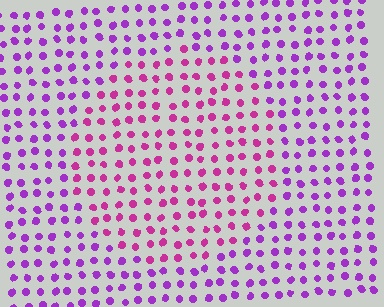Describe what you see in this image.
The image is filled with small purple elements in a uniform arrangement. A circle-shaped region is visible where the elements are tinted to a slightly different hue, forming a subtle color boundary.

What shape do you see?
I see a circle.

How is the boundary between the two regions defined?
The boundary is defined purely by a slight shift in hue (about 33 degrees). Spacing, size, and orientation are identical on both sides.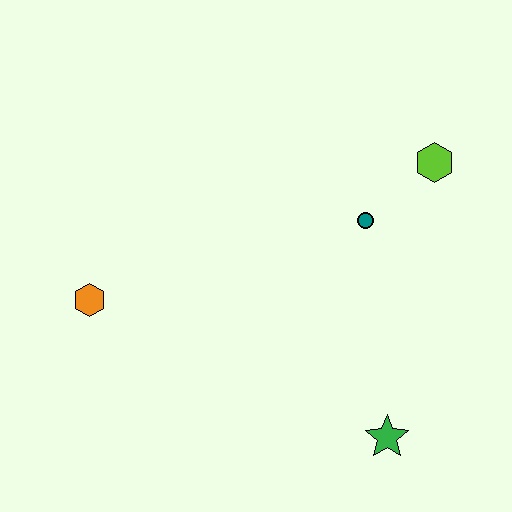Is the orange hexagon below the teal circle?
Yes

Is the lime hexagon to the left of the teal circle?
No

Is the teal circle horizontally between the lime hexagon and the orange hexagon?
Yes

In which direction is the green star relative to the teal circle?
The green star is below the teal circle.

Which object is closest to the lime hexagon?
The teal circle is closest to the lime hexagon.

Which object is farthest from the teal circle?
The orange hexagon is farthest from the teal circle.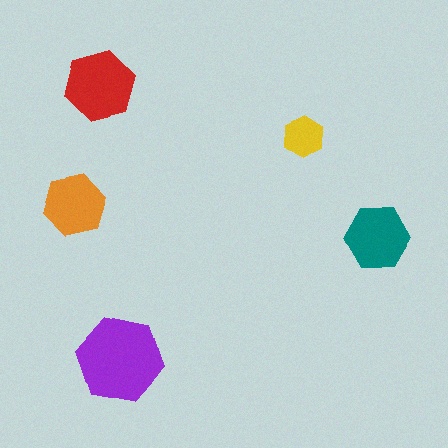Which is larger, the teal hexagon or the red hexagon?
The red one.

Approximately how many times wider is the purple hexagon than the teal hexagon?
About 1.5 times wider.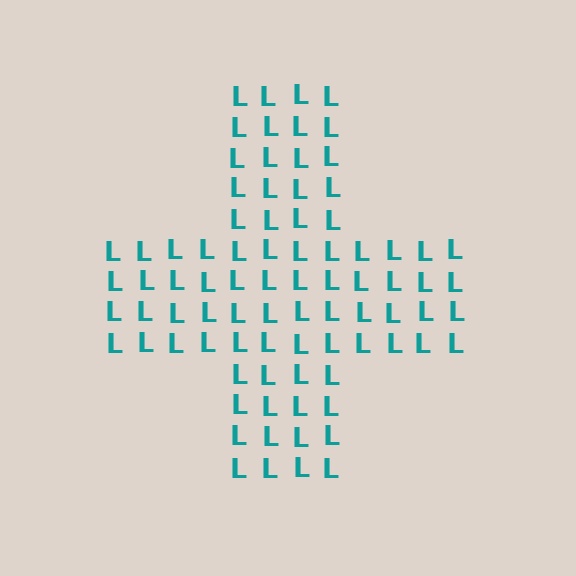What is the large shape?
The large shape is a cross.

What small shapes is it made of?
It is made of small letter L's.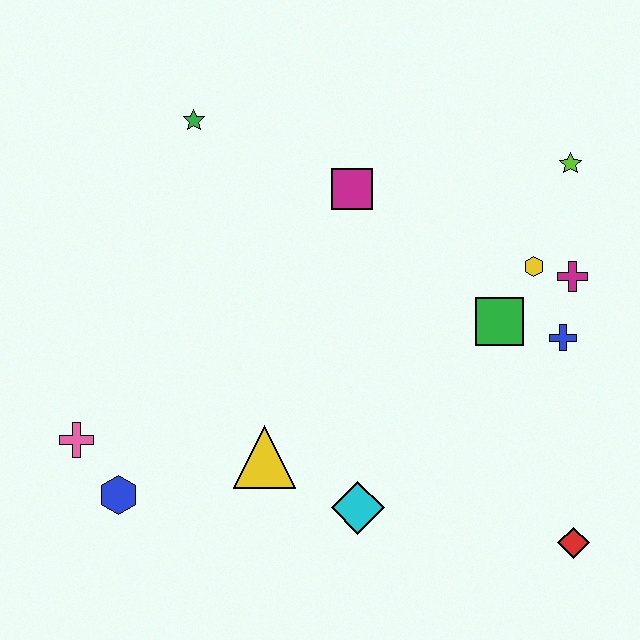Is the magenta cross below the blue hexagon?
No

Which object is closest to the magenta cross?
The yellow hexagon is closest to the magenta cross.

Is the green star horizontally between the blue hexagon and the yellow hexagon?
Yes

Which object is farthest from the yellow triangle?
The lime star is farthest from the yellow triangle.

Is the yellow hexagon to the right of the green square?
Yes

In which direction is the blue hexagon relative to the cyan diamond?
The blue hexagon is to the left of the cyan diamond.